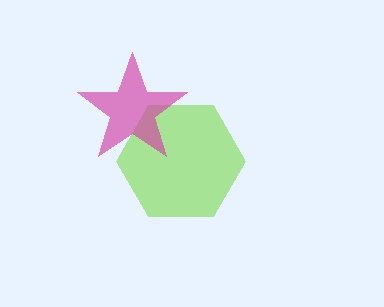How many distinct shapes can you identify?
There are 2 distinct shapes: a lime hexagon, a magenta star.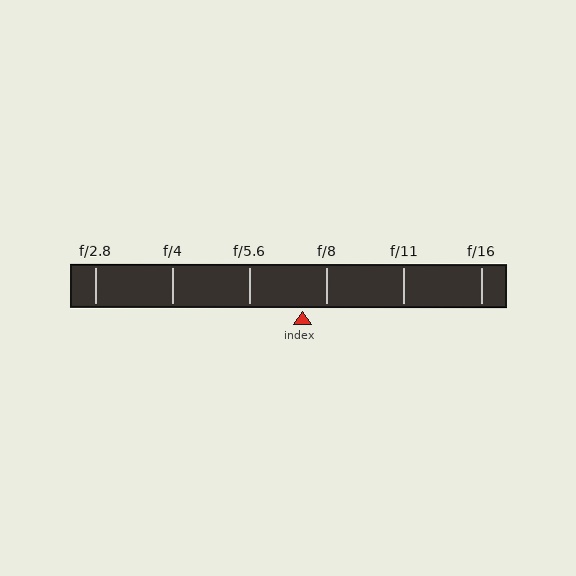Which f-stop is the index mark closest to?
The index mark is closest to f/8.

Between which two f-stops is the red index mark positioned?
The index mark is between f/5.6 and f/8.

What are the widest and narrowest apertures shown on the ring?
The widest aperture shown is f/2.8 and the narrowest is f/16.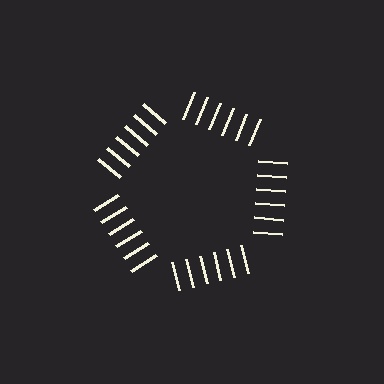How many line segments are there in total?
30 — 6 along each of the 5 edges.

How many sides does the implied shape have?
5 sides — the line-ends trace a pentagon.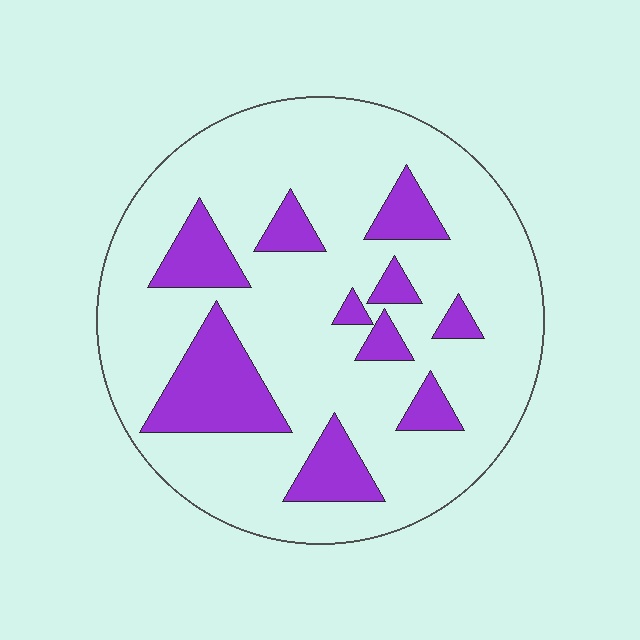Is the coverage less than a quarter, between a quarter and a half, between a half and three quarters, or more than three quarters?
Less than a quarter.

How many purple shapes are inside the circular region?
10.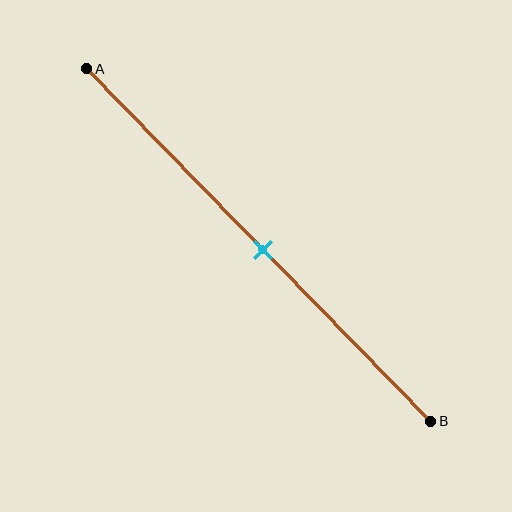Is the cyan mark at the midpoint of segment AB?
Yes, the mark is approximately at the midpoint.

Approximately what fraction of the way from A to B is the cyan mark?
The cyan mark is approximately 50% of the way from A to B.